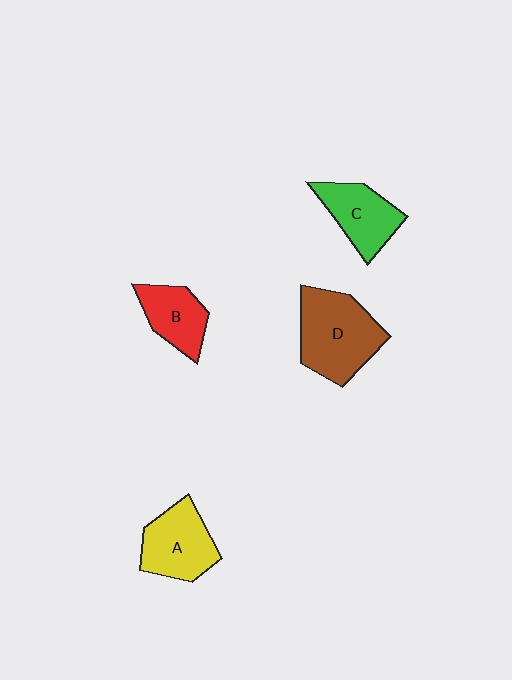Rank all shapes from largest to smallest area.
From largest to smallest: D (brown), A (yellow), C (green), B (red).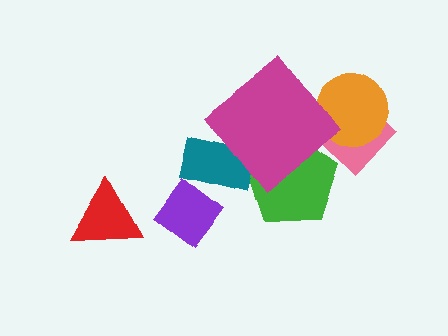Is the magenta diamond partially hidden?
No, no other shape covers it.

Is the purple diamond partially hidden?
Yes, it is partially covered by another shape.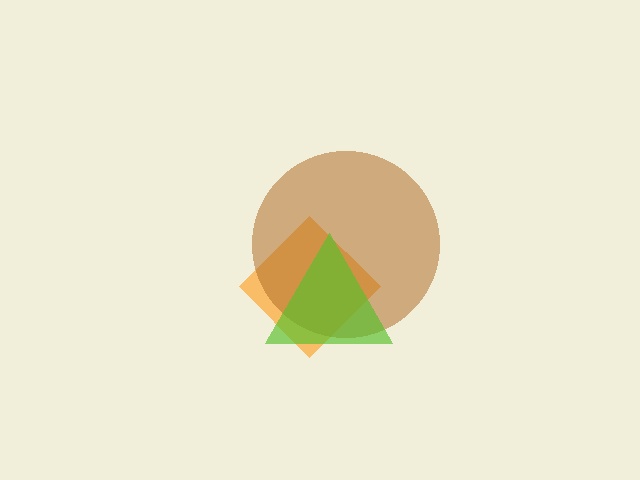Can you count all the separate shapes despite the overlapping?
Yes, there are 3 separate shapes.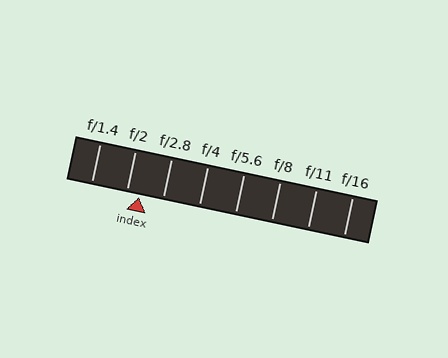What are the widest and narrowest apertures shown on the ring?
The widest aperture shown is f/1.4 and the narrowest is f/16.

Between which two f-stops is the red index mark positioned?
The index mark is between f/2 and f/2.8.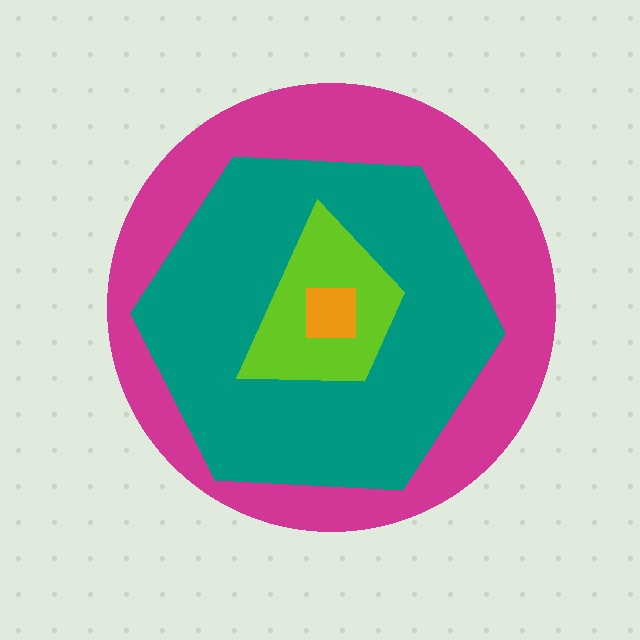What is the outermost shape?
The magenta circle.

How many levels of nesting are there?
4.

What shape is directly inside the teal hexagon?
The lime trapezoid.